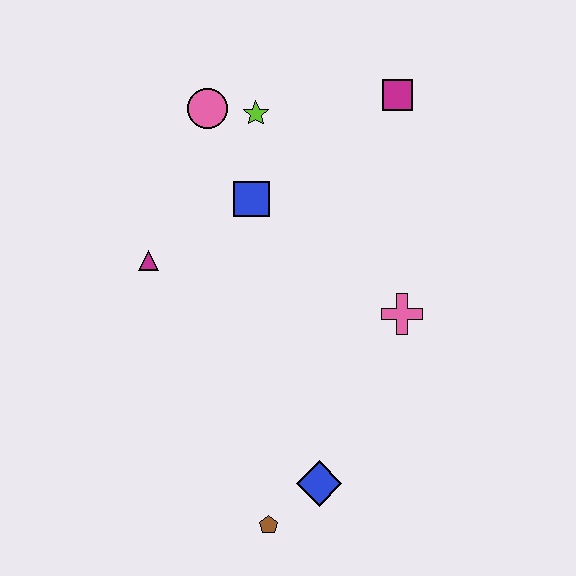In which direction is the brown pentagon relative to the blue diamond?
The brown pentagon is to the left of the blue diamond.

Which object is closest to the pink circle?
The lime star is closest to the pink circle.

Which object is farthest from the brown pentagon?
The magenta square is farthest from the brown pentagon.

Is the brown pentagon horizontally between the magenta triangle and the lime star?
No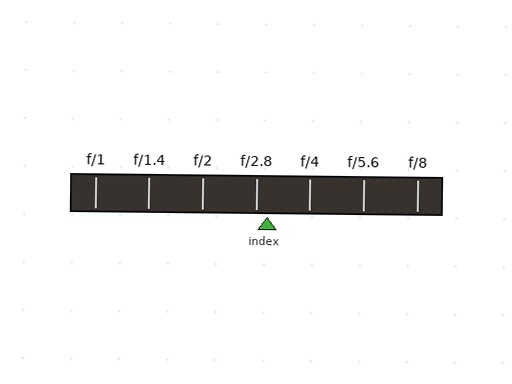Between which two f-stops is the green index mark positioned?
The index mark is between f/2.8 and f/4.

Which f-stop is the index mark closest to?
The index mark is closest to f/2.8.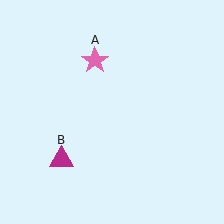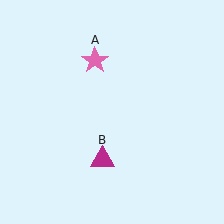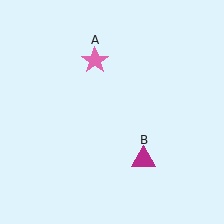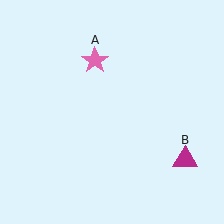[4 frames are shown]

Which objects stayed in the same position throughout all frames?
Pink star (object A) remained stationary.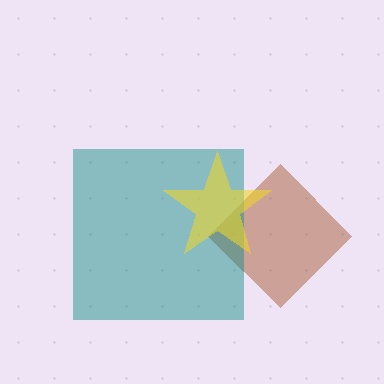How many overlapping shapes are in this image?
There are 3 overlapping shapes in the image.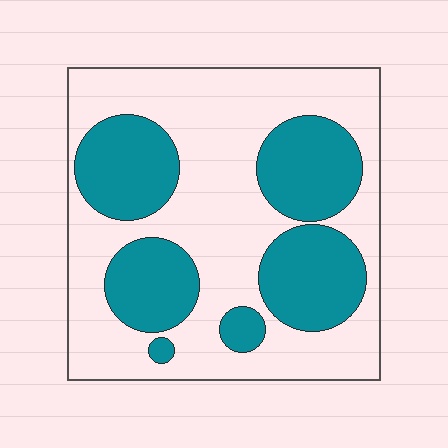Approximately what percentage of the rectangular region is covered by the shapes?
Approximately 35%.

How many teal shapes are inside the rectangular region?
6.